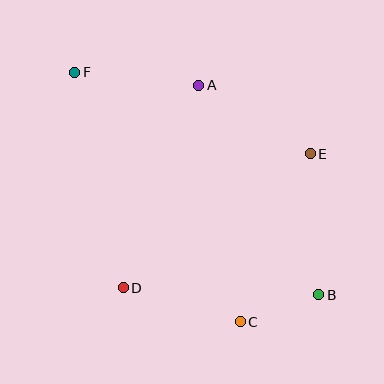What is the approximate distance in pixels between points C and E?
The distance between C and E is approximately 182 pixels.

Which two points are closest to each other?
Points B and C are closest to each other.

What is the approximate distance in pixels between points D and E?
The distance between D and E is approximately 230 pixels.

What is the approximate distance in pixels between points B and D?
The distance between B and D is approximately 195 pixels.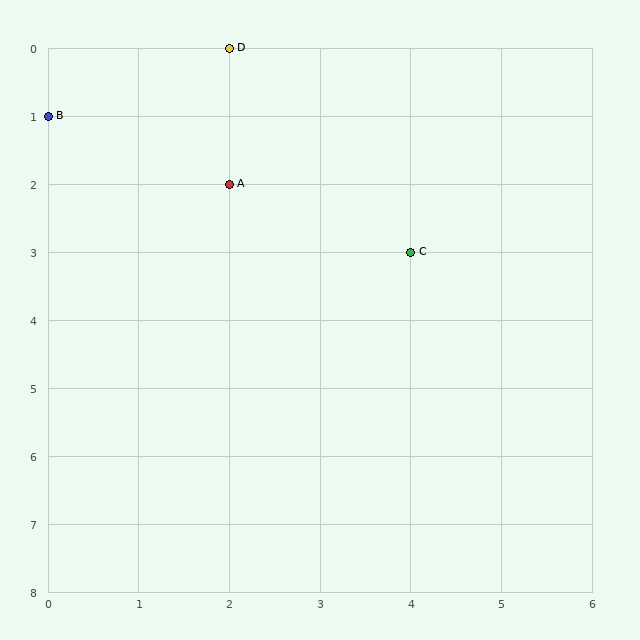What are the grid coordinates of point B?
Point B is at grid coordinates (0, 1).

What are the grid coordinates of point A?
Point A is at grid coordinates (2, 2).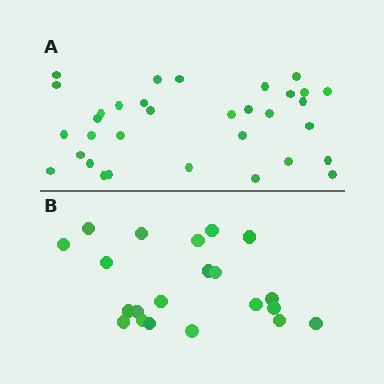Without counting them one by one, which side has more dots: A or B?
Region A (the top region) has more dots.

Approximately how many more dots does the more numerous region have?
Region A has roughly 12 or so more dots than region B.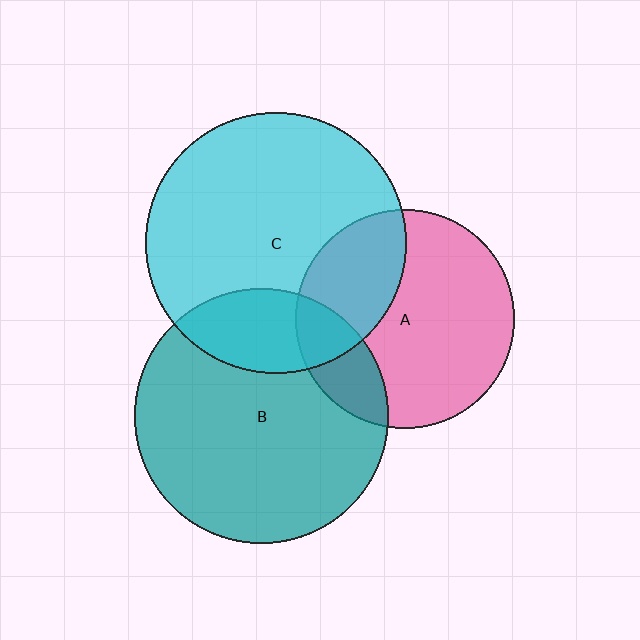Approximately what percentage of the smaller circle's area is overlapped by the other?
Approximately 20%.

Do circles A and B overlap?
Yes.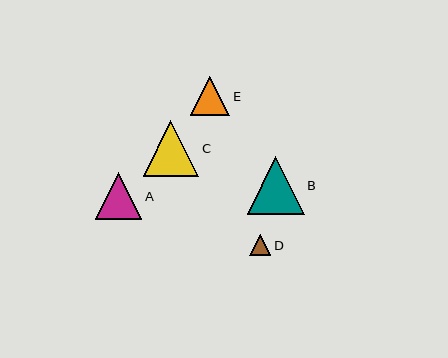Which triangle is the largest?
Triangle B is the largest with a size of approximately 57 pixels.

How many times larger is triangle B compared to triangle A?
Triangle B is approximately 1.2 times the size of triangle A.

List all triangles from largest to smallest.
From largest to smallest: B, C, A, E, D.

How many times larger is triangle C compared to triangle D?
Triangle C is approximately 2.6 times the size of triangle D.